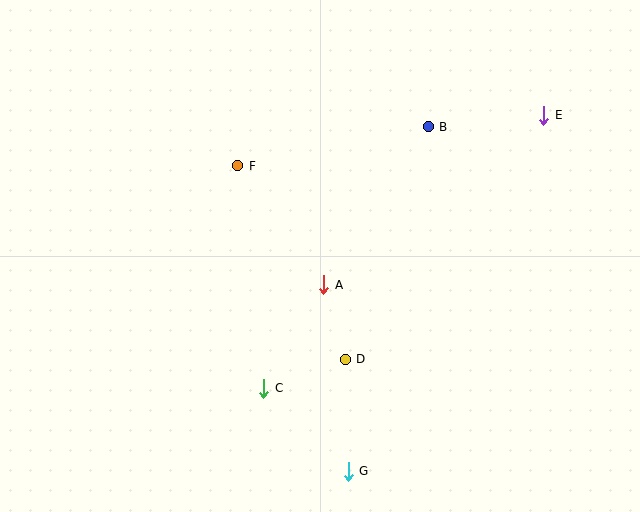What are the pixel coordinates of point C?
Point C is at (264, 388).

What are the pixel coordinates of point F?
Point F is at (238, 166).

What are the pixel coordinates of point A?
Point A is at (324, 285).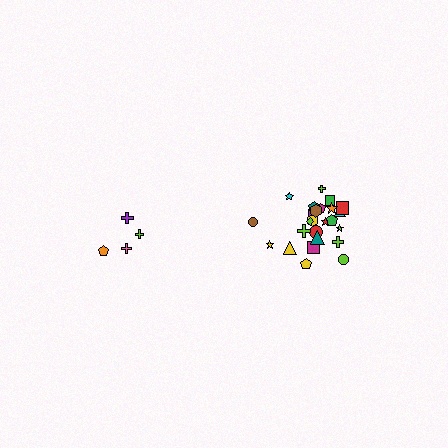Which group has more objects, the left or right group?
The right group.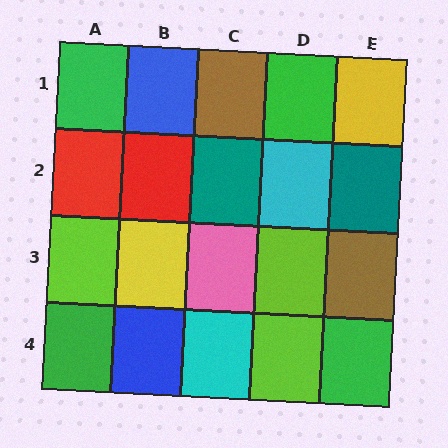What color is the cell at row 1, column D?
Green.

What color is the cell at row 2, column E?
Teal.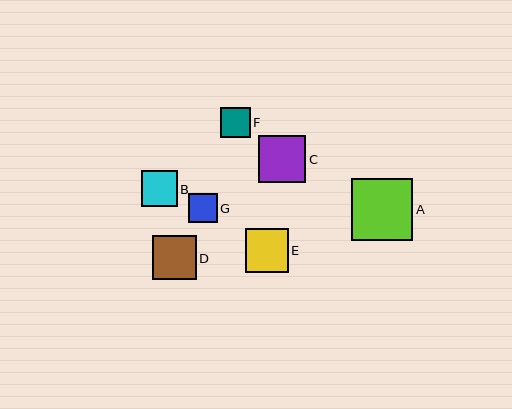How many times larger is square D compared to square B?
Square D is approximately 1.2 times the size of square B.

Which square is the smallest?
Square G is the smallest with a size of approximately 29 pixels.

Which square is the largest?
Square A is the largest with a size of approximately 61 pixels.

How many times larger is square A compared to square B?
Square A is approximately 1.7 times the size of square B.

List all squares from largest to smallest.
From largest to smallest: A, C, D, E, B, F, G.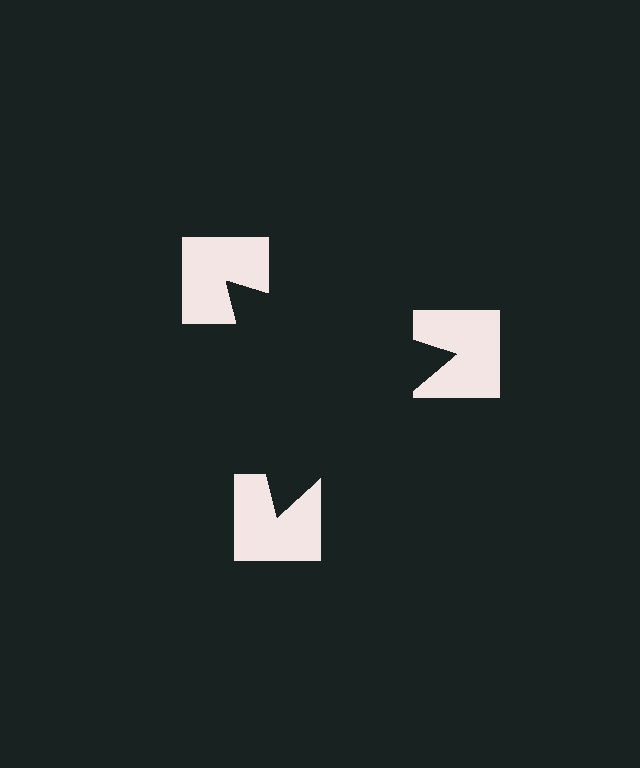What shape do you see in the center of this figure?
An illusory triangle — its edges are inferred from the aligned wedge cuts in the notched squares, not physically drawn.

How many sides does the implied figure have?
3 sides.